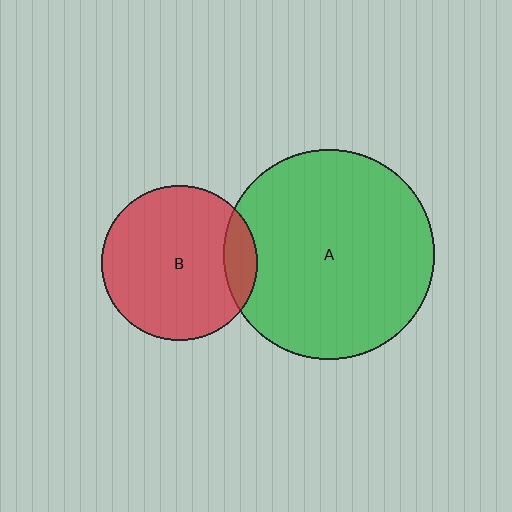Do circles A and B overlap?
Yes.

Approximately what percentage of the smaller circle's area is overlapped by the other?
Approximately 10%.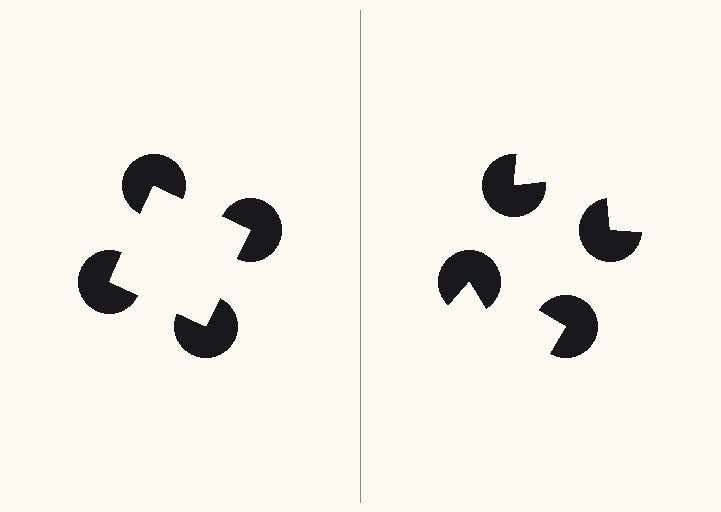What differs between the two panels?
The pac-man discs are positioned identically on both sides; only the wedge orientations differ. On the left they align to a square; on the right they are misaligned.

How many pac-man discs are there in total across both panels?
8 — 4 on each side.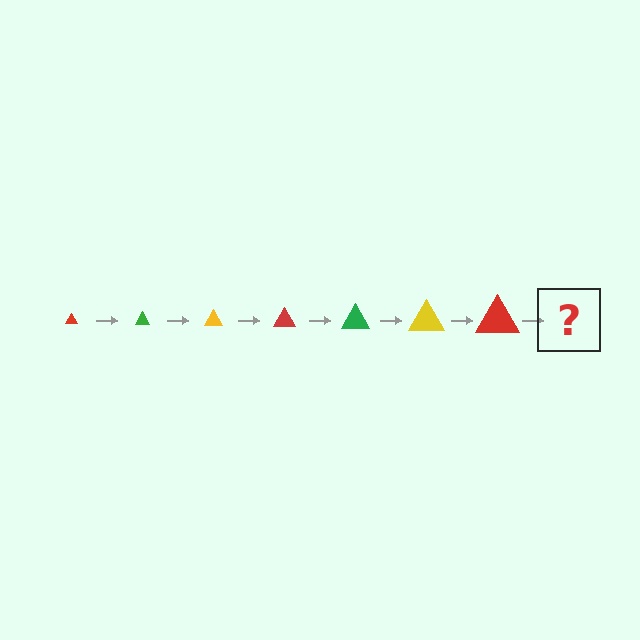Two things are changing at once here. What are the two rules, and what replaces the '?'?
The two rules are that the triangle grows larger each step and the color cycles through red, green, and yellow. The '?' should be a green triangle, larger than the previous one.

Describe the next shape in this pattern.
It should be a green triangle, larger than the previous one.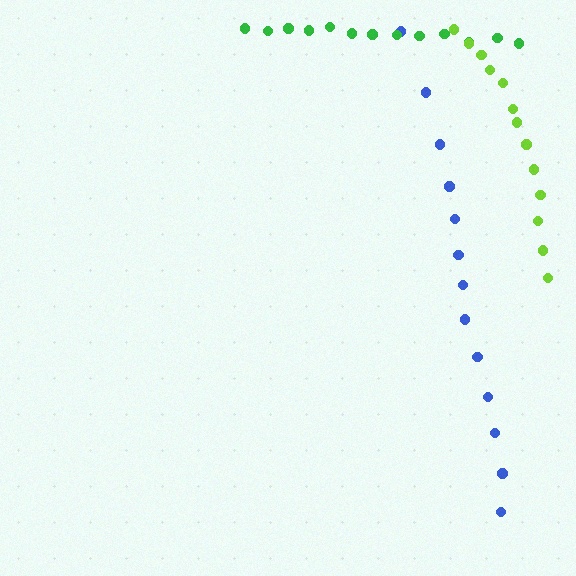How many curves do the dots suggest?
There are 3 distinct paths.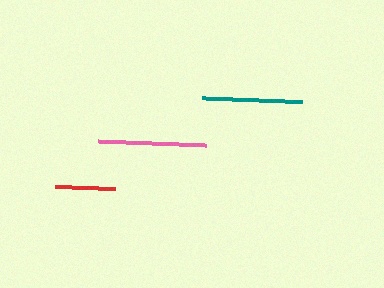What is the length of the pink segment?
The pink segment is approximately 108 pixels long.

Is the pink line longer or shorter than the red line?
The pink line is longer than the red line.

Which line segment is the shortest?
The red line is the shortest at approximately 60 pixels.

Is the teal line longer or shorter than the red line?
The teal line is longer than the red line.